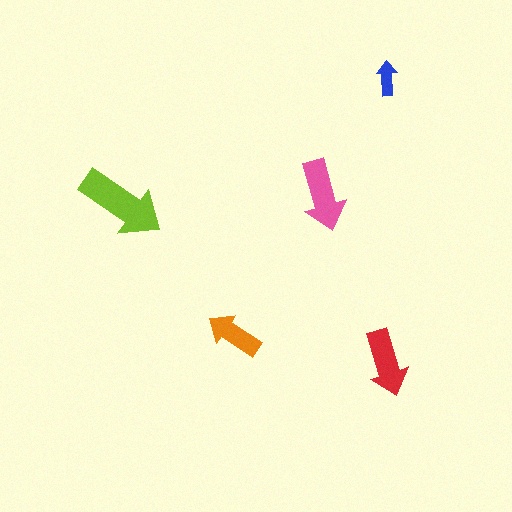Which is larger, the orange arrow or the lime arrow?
The lime one.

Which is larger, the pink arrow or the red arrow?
The pink one.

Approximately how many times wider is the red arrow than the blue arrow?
About 2 times wider.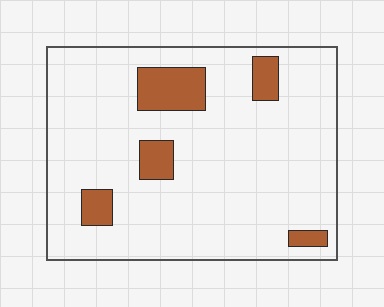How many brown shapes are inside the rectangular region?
5.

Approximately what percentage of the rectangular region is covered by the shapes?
Approximately 10%.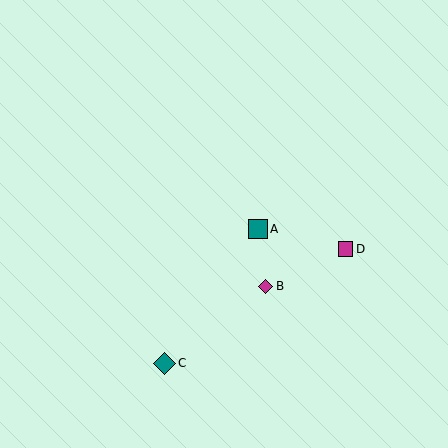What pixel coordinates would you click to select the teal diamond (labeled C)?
Click at (164, 363) to select the teal diamond C.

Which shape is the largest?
The teal diamond (labeled C) is the largest.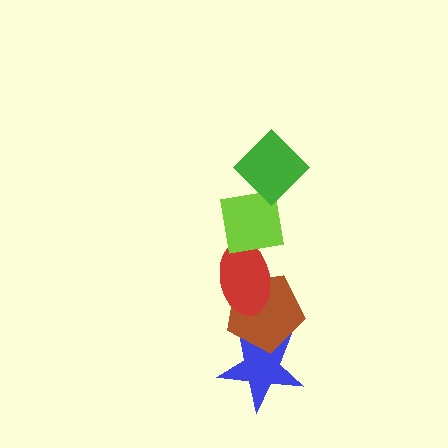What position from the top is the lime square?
The lime square is 2nd from the top.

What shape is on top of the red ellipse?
The lime square is on top of the red ellipse.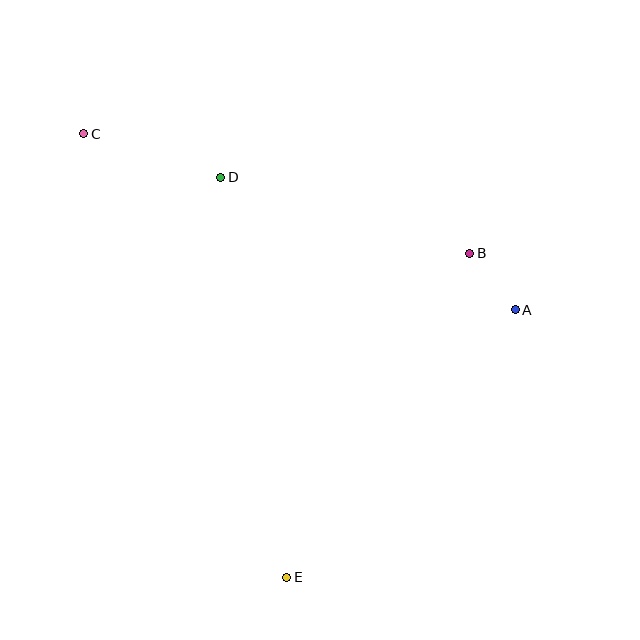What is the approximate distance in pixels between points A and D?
The distance between A and D is approximately 323 pixels.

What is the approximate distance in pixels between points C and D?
The distance between C and D is approximately 144 pixels.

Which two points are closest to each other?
Points A and B are closest to each other.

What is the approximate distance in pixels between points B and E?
The distance between B and E is approximately 372 pixels.